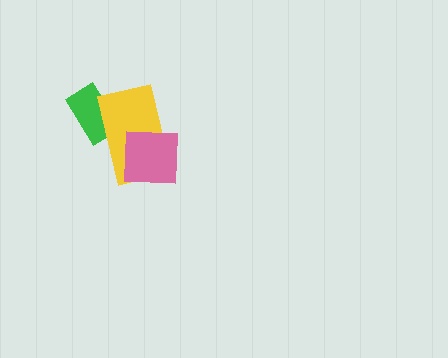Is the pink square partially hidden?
No, no other shape covers it.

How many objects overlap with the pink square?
1 object overlaps with the pink square.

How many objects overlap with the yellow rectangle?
2 objects overlap with the yellow rectangle.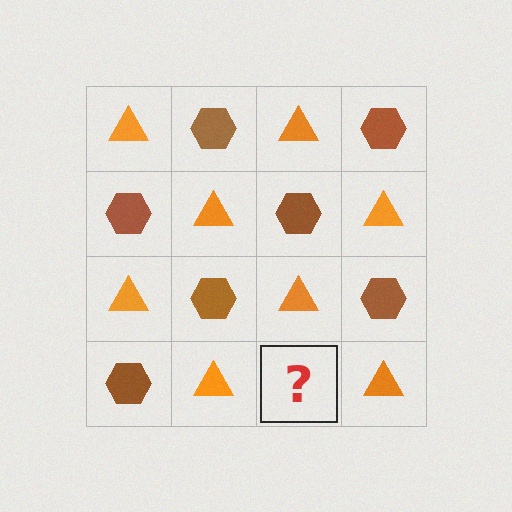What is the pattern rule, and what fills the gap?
The rule is that it alternates orange triangle and brown hexagon in a checkerboard pattern. The gap should be filled with a brown hexagon.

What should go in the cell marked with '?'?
The missing cell should contain a brown hexagon.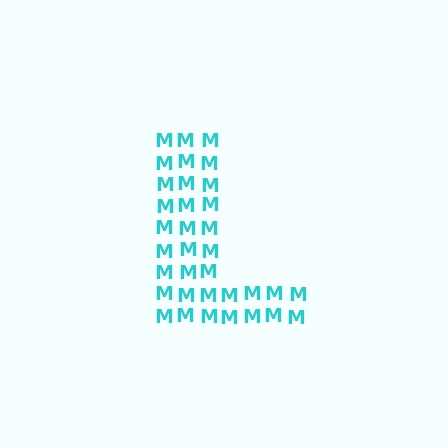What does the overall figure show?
The overall figure shows the letter L.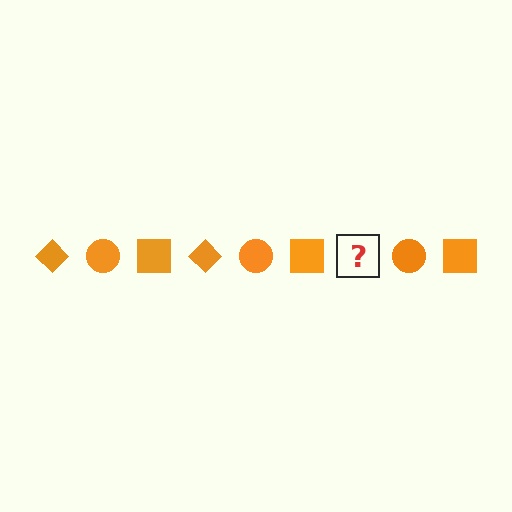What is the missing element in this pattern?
The missing element is an orange diamond.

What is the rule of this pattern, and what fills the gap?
The rule is that the pattern cycles through diamond, circle, square shapes in orange. The gap should be filled with an orange diamond.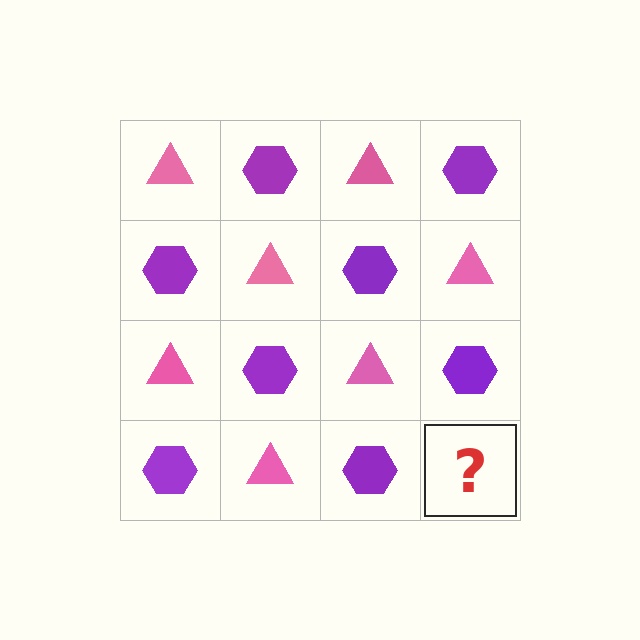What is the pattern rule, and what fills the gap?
The rule is that it alternates pink triangle and purple hexagon in a checkerboard pattern. The gap should be filled with a pink triangle.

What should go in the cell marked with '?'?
The missing cell should contain a pink triangle.